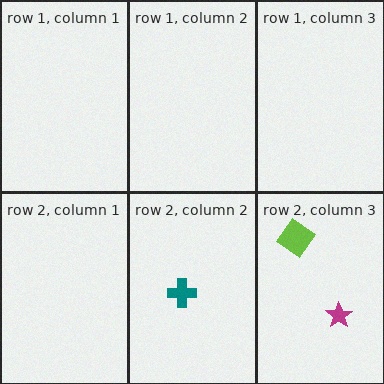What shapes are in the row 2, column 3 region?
The lime diamond, the magenta star.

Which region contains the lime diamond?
The row 2, column 3 region.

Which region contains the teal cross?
The row 2, column 2 region.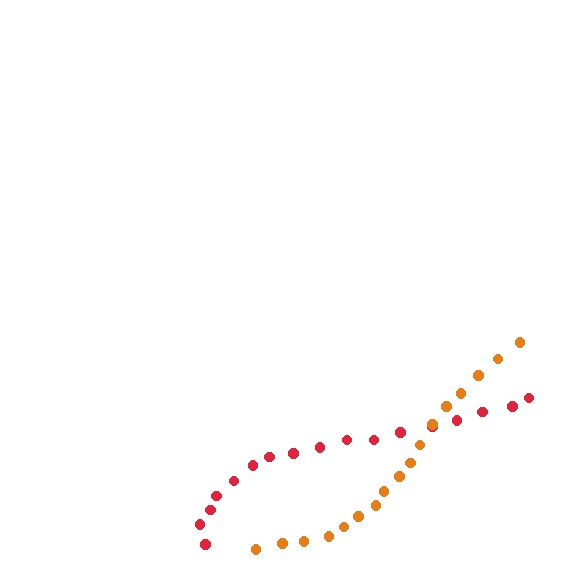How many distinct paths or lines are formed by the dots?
There are 2 distinct paths.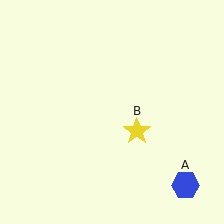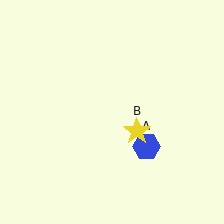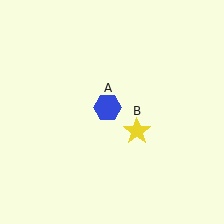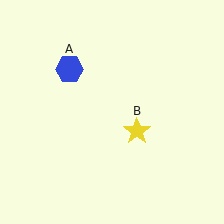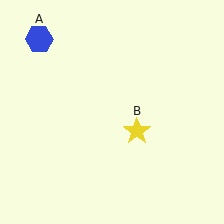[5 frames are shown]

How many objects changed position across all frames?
1 object changed position: blue hexagon (object A).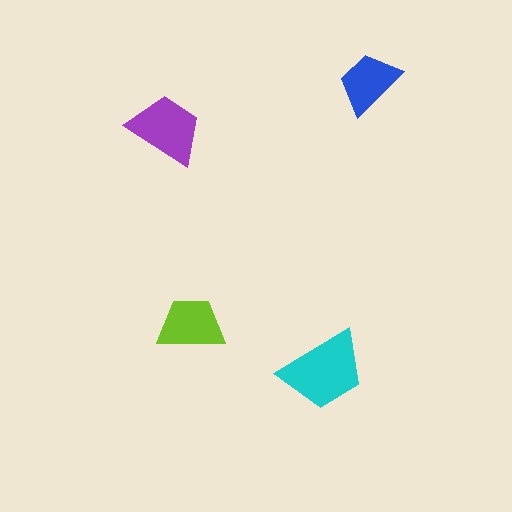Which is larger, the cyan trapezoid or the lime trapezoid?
The cyan one.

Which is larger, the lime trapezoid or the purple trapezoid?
The purple one.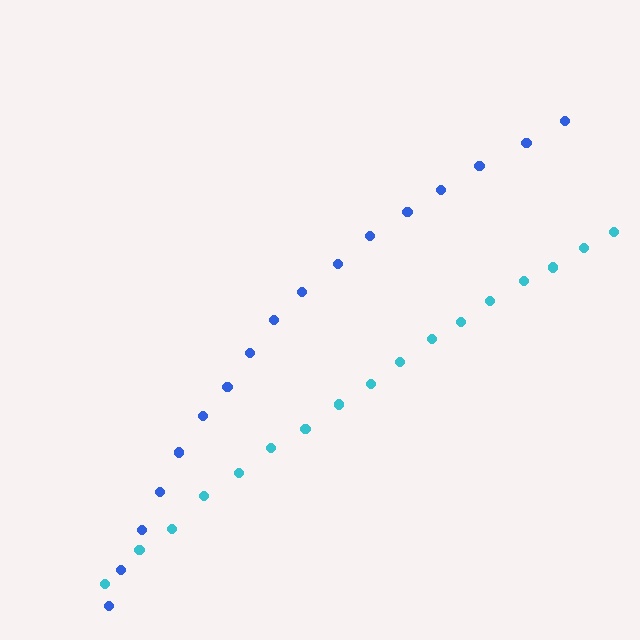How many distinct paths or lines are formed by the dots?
There are 2 distinct paths.